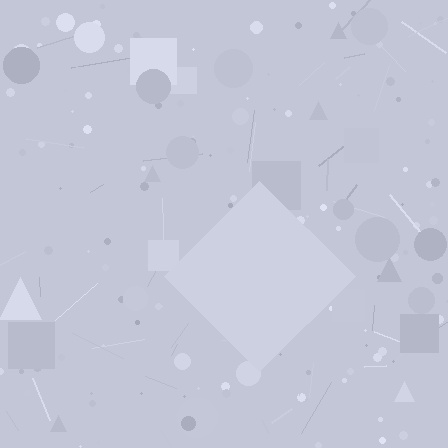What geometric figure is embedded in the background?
A diamond is embedded in the background.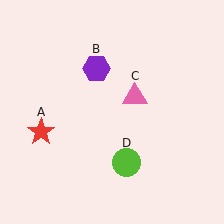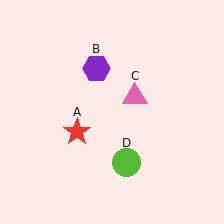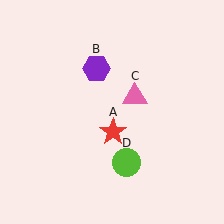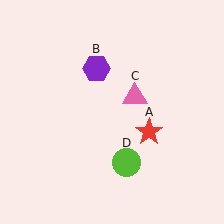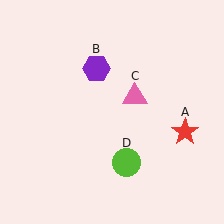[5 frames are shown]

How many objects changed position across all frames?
1 object changed position: red star (object A).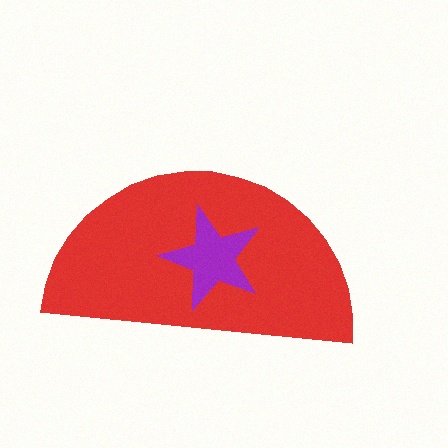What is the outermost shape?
The red semicircle.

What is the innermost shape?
The purple star.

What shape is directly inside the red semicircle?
The purple star.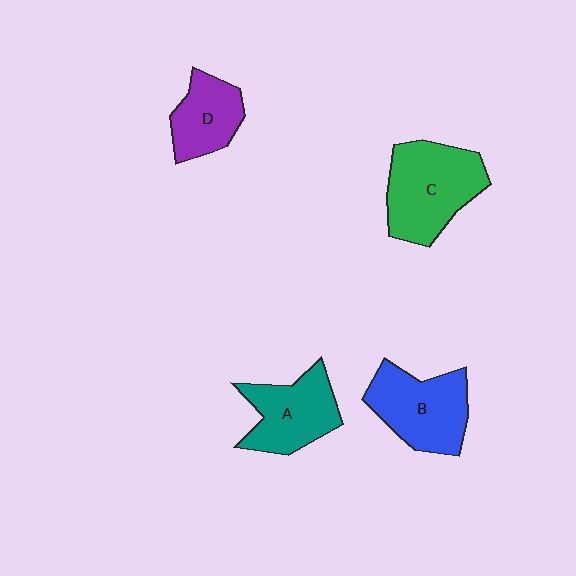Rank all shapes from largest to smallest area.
From largest to smallest: C (green), B (blue), A (teal), D (purple).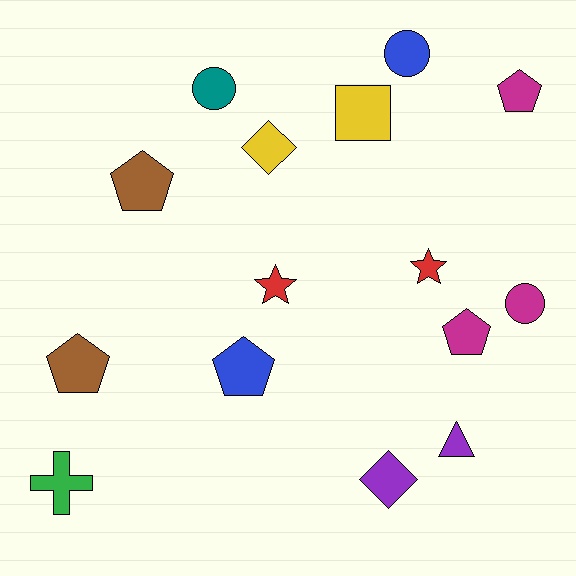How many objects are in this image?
There are 15 objects.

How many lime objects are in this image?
There are no lime objects.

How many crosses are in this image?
There is 1 cross.